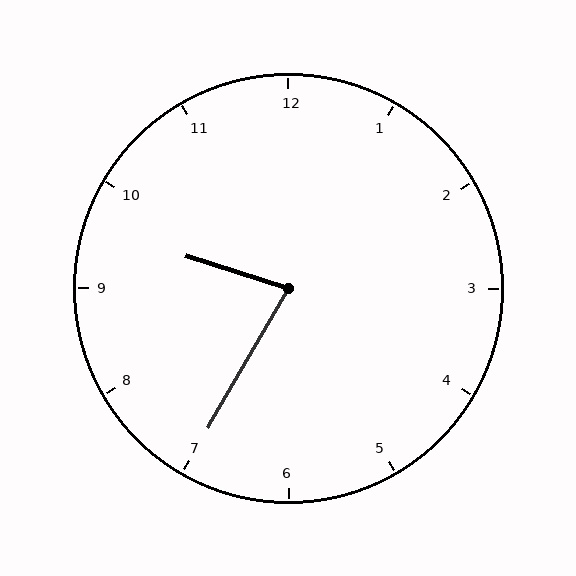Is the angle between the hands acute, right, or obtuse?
It is acute.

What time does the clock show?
9:35.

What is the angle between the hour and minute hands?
Approximately 78 degrees.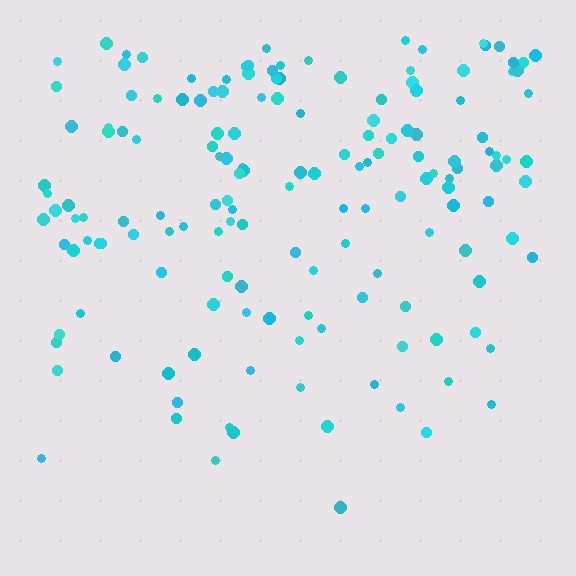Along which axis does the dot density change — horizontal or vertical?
Vertical.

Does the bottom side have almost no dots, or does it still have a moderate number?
Still a moderate number, just noticeably fewer than the top.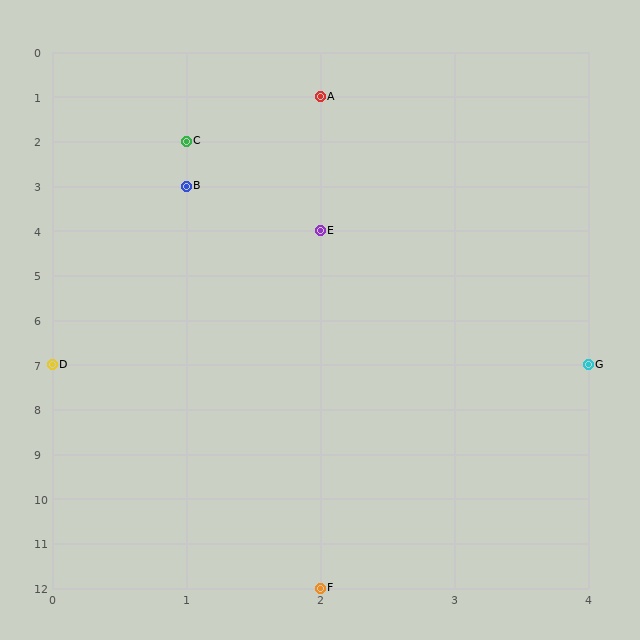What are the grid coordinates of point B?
Point B is at grid coordinates (1, 3).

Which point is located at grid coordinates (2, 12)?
Point F is at (2, 12).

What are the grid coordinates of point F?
Point F is at grid coordinates (2, 12).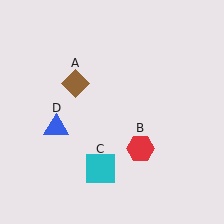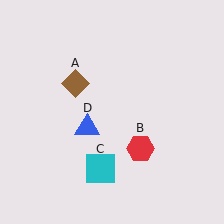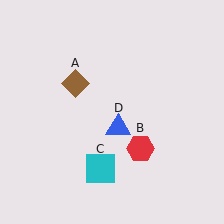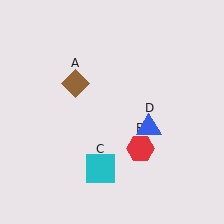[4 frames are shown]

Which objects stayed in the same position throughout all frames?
Brown diamond (object A) and red hexagon (object B) and cyan square (object C) remained stationary.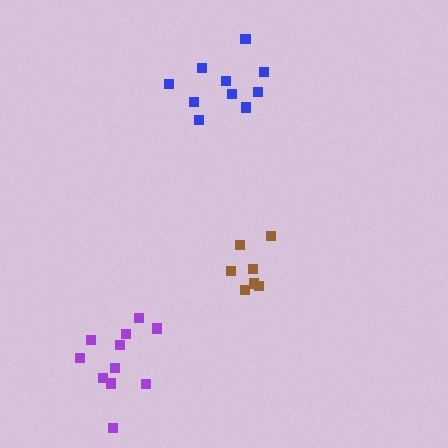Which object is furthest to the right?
The brown cluster is rightmost.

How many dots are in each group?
Group 1: 7 dots, Group 2: 11 dots, Group 3: 10 dots (28 total).